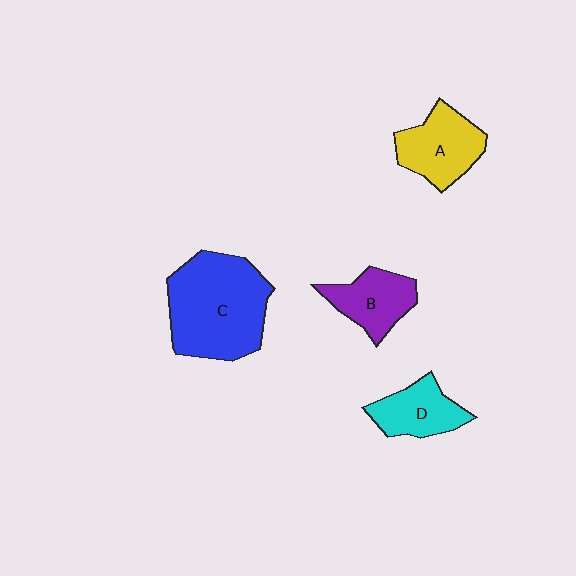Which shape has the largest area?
Shape C (blue).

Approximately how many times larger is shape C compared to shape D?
Approximately 2.3 times.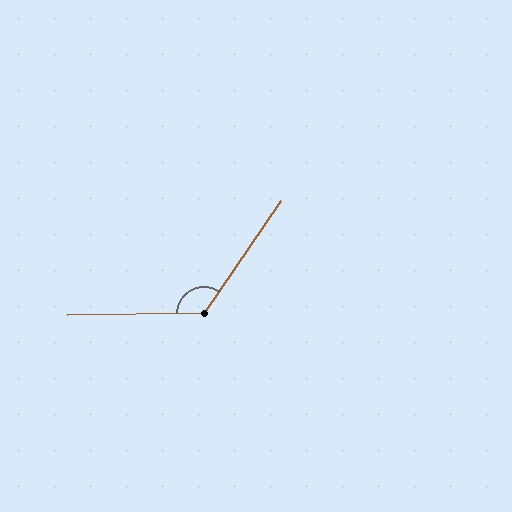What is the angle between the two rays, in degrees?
Approximately 125 degrees.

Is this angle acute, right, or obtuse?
It is obtuse.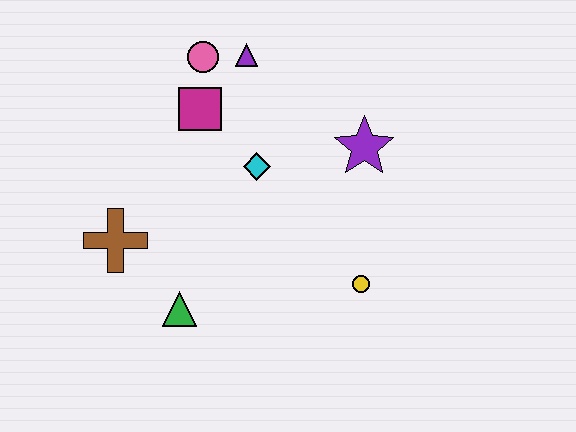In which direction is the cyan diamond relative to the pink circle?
The cyan diamond is below the pink circle.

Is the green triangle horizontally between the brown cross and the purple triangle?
Yes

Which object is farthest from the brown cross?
The purple star is farthest from the brown cross.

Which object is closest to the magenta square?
The pink circle is closest to the magenta square.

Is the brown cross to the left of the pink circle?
Yes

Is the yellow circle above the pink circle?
No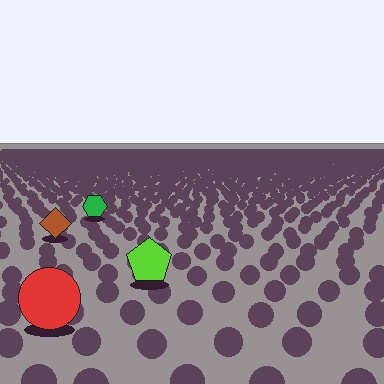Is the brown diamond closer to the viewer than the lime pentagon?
No. The lime pentagon is closer — you can tell from the texture gradient: the ground texture is coarser near it.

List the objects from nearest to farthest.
From nearest to farthest: the red circle, the lime pentagon, the brown diamond, the green hexagon.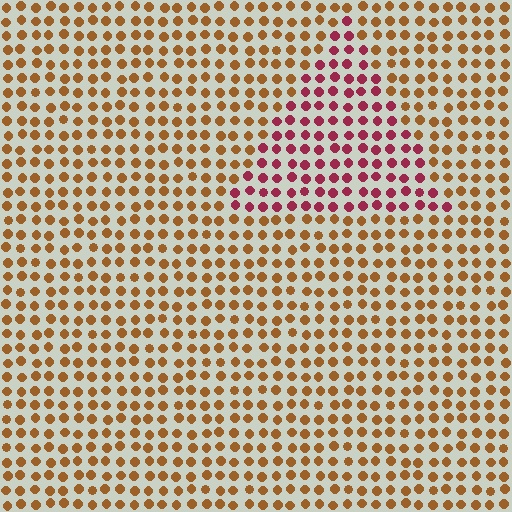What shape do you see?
I see a triangle.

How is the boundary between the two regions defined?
The boundary is defined purely by a slight shift in hue (about 49 degrees). Spacing, size, and orientation are identical on both sides.